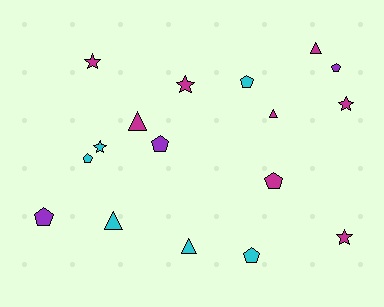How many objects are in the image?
There are 17 objects.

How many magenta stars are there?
There are 4 magenta stars.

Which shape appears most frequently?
Pentagon, with 7 objects.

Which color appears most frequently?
Magenta, with 8 objects.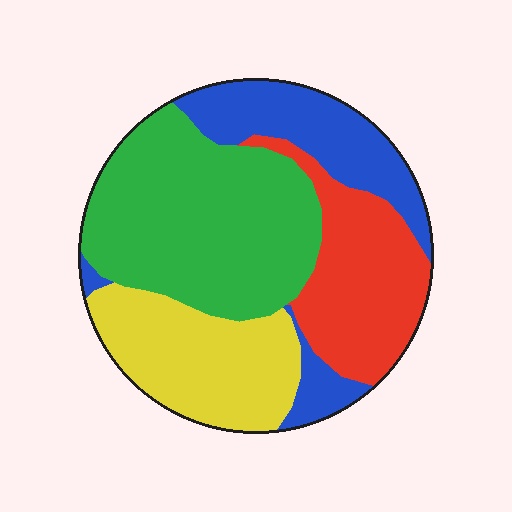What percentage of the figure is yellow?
Yellow takes up about one fifth (1/5) of the figure.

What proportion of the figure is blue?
Blue takes up between a sixth and a third of the figure.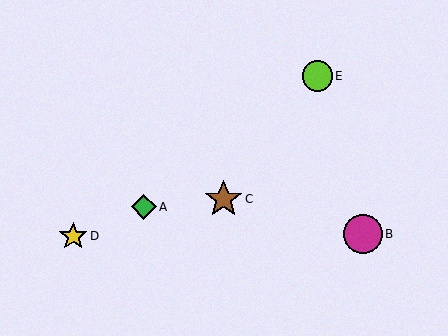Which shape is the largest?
The magenta circle (labeled B) is the largest.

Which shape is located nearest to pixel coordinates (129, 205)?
The green diamond (labeled A) at (144, 207) is nearest to that location.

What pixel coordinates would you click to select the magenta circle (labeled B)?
Click at (363, 234) to select the magenta circle B.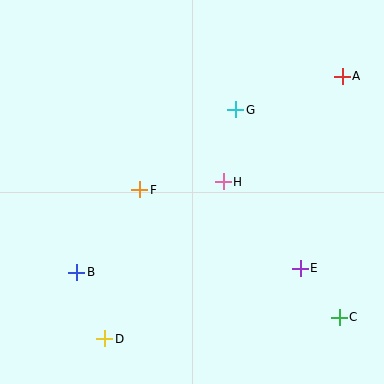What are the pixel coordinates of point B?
Point B is at (77, 272).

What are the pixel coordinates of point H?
Point H is at (223, 182).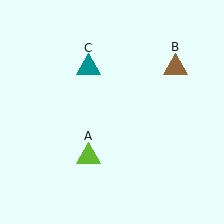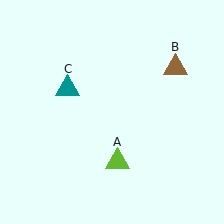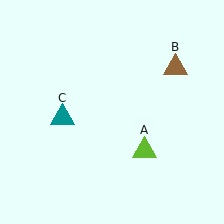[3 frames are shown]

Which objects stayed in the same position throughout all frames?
Brown triangle (object B) remained stationary.